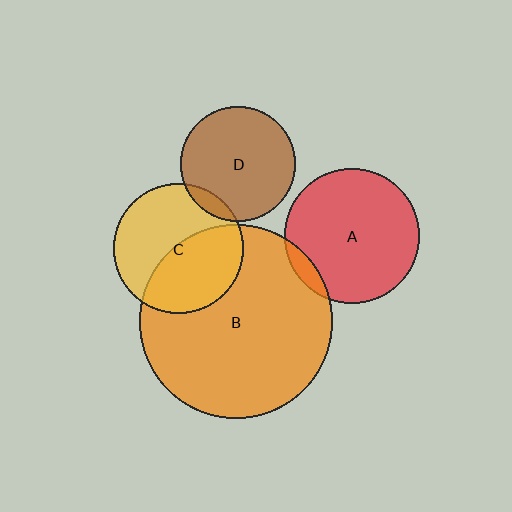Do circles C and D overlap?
Yes.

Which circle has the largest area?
Circle B (orange).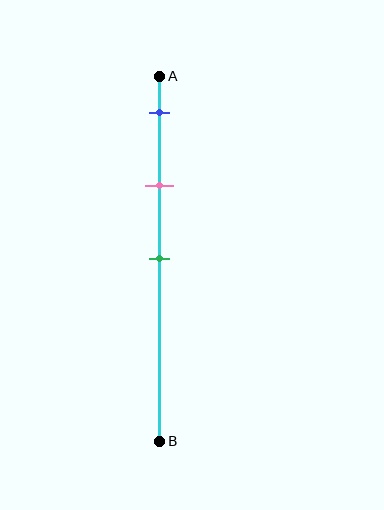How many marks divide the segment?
There are 3 marks dividing the segment.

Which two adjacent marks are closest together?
The blue and pink marks are the closest adjacent pair.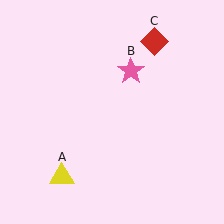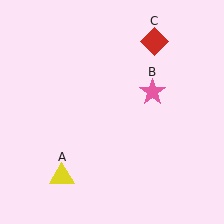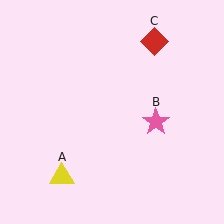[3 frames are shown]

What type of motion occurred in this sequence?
The pink star (object B) rotated clockwise around the center of the scene.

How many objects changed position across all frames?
1 object changed position: pink star (object B).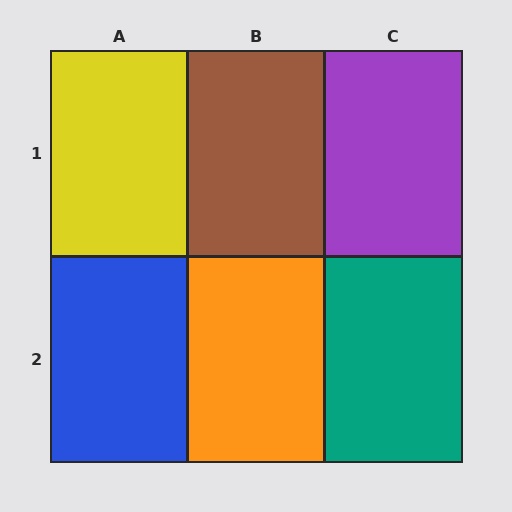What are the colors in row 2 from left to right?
Blue, orange, teal.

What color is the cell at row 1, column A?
Yellow.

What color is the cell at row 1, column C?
Purple.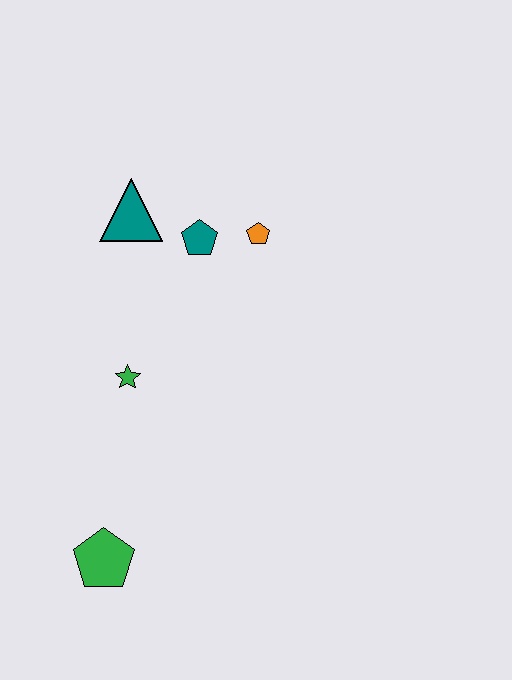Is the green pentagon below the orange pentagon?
Yes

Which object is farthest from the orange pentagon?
The green pentagon is farthest from the orange pentagon.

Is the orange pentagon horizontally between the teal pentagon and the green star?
No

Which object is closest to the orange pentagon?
The teal pentagon is closest to the orange pentagon.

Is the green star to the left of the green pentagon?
No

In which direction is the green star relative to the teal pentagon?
The green star is below the teal pentagon.